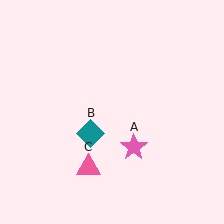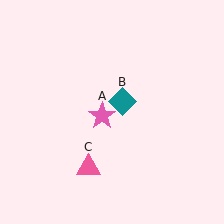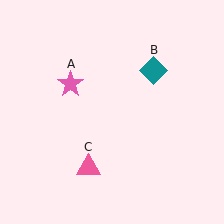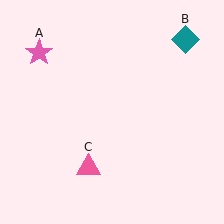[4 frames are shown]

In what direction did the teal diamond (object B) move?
The teal diamond (object B) moved up and to the right.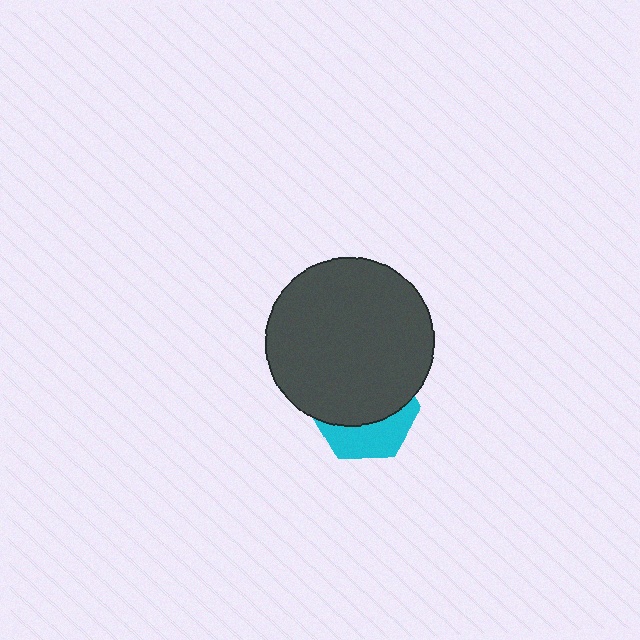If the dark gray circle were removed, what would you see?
You would see the complete cyan hexagon.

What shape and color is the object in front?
The object in front is a dark gray circle.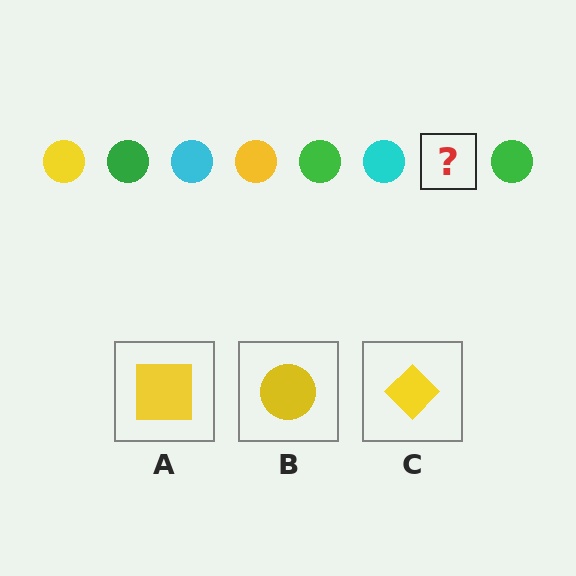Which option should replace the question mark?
Option B.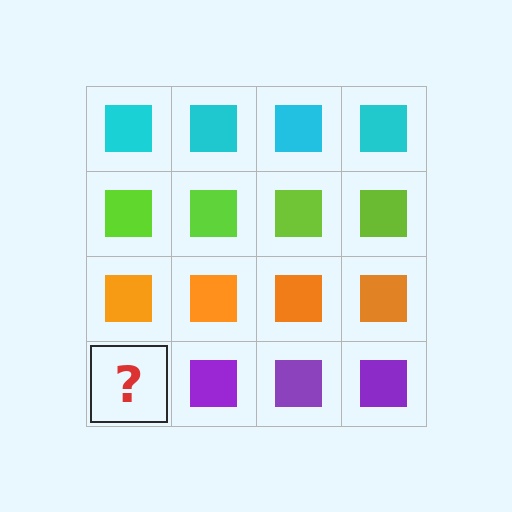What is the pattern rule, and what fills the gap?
The rule is that each row has a consistent color. The gap should be filled with a purple square.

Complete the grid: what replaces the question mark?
The question mark should be replaced with a purple square.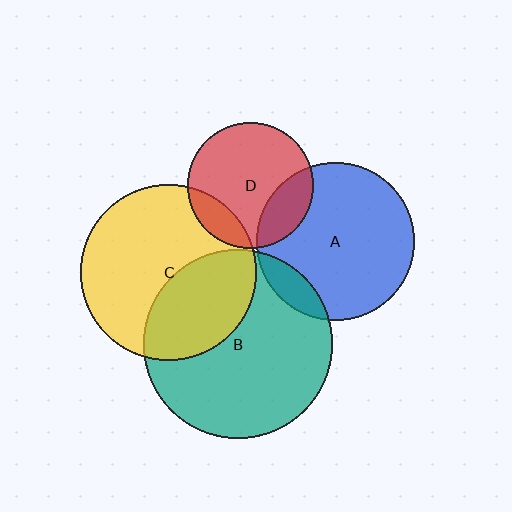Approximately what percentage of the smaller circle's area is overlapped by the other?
Approximately 20%.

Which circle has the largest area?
Circle B (teal).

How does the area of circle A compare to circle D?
Approximately 1.6 times.